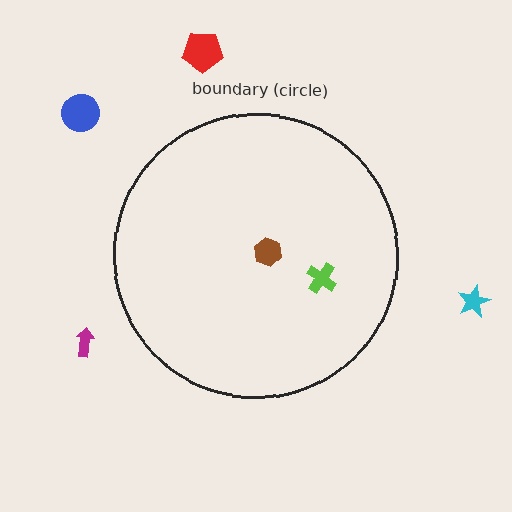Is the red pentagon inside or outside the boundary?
Outside.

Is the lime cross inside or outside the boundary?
Inside.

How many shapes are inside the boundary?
2 inside, 4 outside.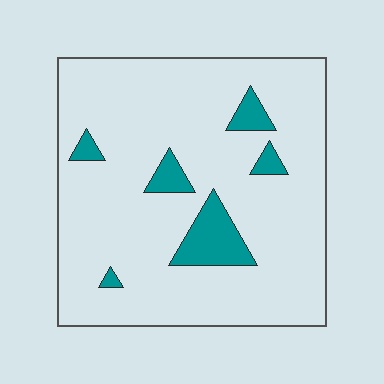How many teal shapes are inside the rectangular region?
6.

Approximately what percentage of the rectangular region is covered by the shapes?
Approximately 10%.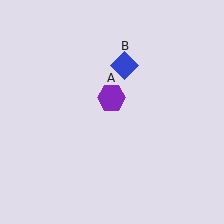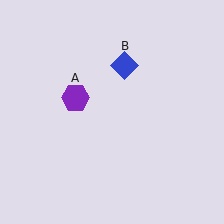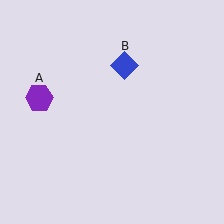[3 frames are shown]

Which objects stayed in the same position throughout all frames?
Blue diamond (object B) remained stationary.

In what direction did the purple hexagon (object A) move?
The purple hexagon (object A) moved left.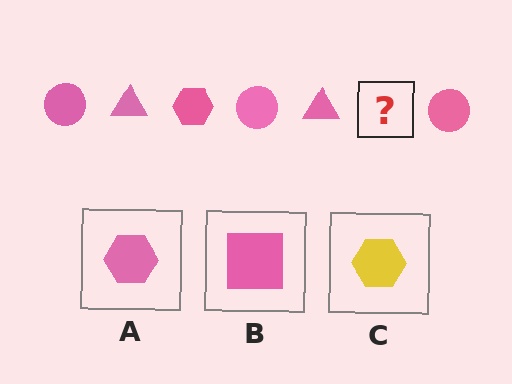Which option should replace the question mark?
Option A.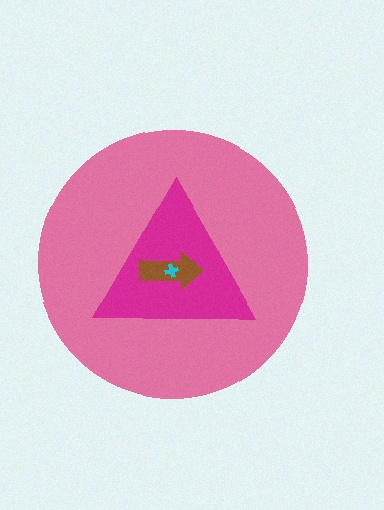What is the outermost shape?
The pink circle.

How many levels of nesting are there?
4.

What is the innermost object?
The cyan cross.